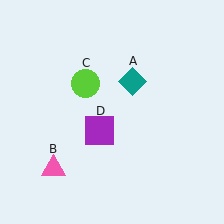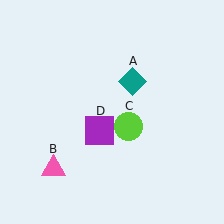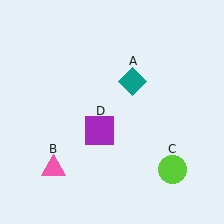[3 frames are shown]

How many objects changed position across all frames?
1 object changed position: lime circle (object C).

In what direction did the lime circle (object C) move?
The lime circle (object C) moved down and to the right.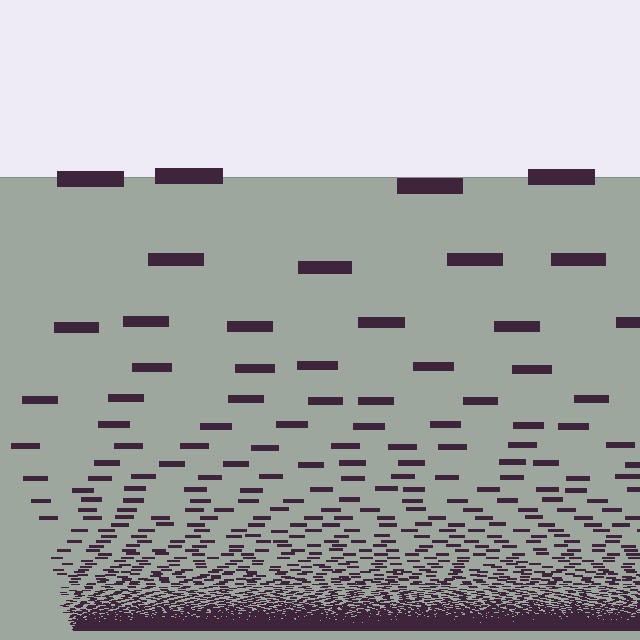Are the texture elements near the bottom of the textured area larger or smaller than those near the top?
Smaller. The gradient is inverted — elements near the bottom are smaller and denser.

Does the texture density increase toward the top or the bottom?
Density increases toward the bottom.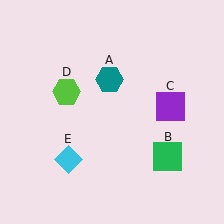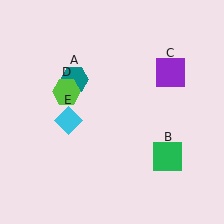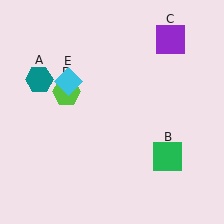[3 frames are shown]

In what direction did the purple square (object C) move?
The purple square (object C) moved up.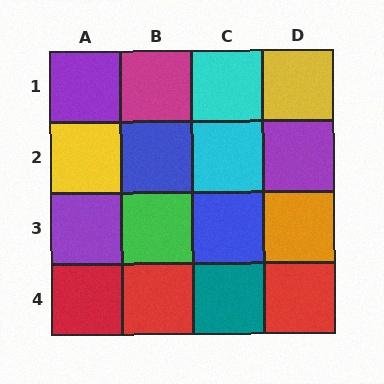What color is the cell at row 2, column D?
Purple.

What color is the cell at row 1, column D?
Yellow.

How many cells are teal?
1 cell is teal.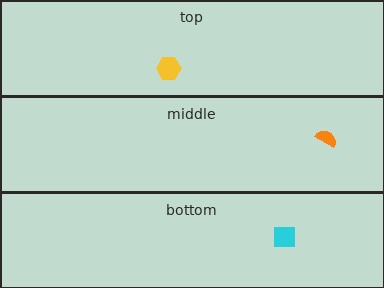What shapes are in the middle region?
The orange semicircle.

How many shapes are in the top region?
1.